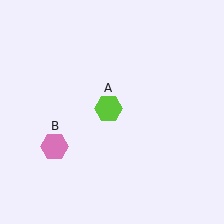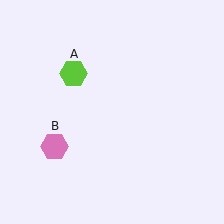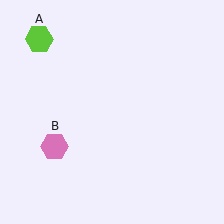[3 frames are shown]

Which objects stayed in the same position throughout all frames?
Pink hexagon (object B) remained stationary.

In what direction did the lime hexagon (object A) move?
The lime hexagon (object A) moved up and to the left.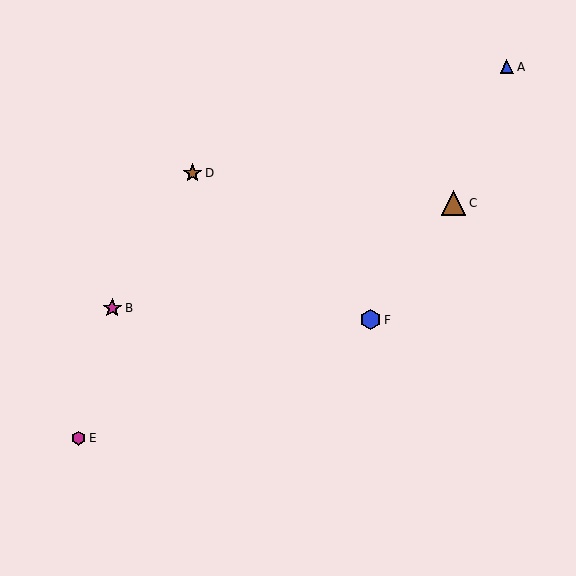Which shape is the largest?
The brown triangle (labeled C) is the largest.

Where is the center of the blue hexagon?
The center of the blue hexagon is at (370, 320).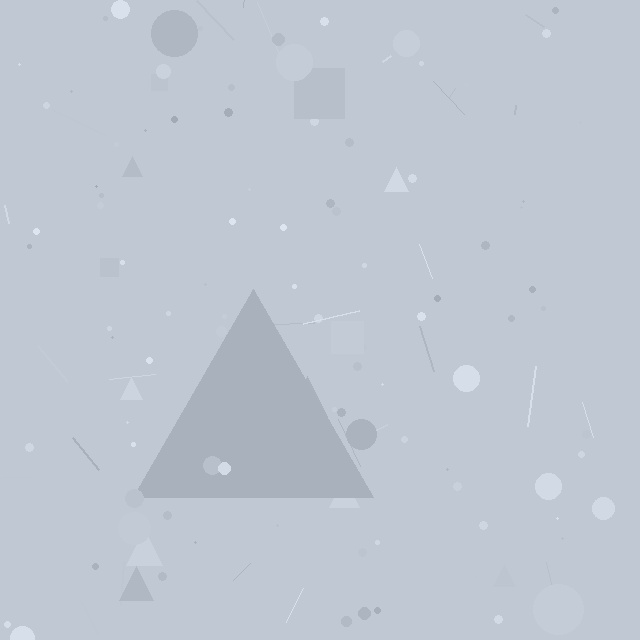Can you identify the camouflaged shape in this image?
The camouflaged shape is a triangle.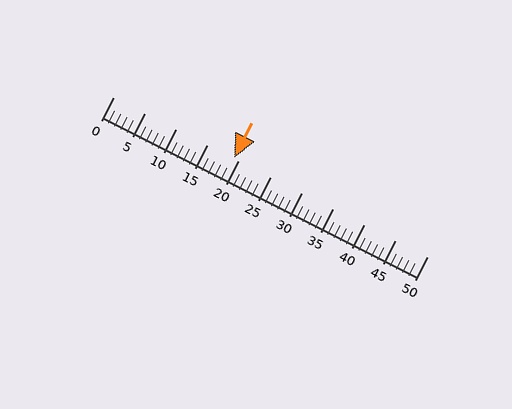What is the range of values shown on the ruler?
The ruler shows values from 0 to 50.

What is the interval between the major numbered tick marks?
The major tick marks are spaced 5 units apart.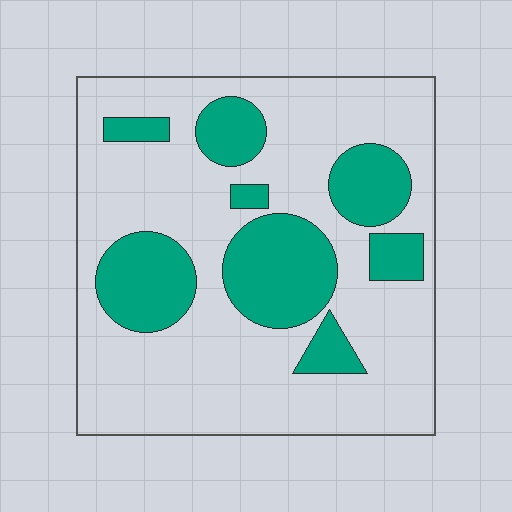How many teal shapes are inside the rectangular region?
8.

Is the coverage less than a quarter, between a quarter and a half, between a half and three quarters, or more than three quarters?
Between a quarter and a half.